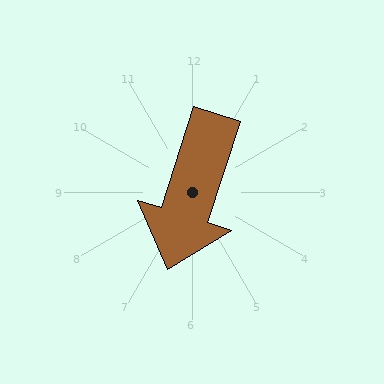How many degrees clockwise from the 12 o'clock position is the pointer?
Approximately 198 degrees.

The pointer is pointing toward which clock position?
Roughly 7 o'clock.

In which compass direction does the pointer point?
South.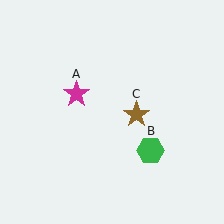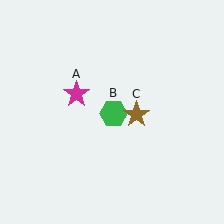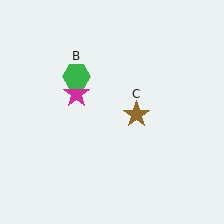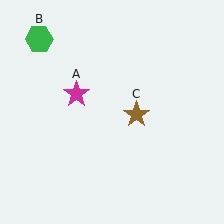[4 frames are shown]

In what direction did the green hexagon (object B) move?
The green hexagon (object B) moved up and to the left.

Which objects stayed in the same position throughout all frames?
Magenta star (object A) and brown star (object C) remained stationary.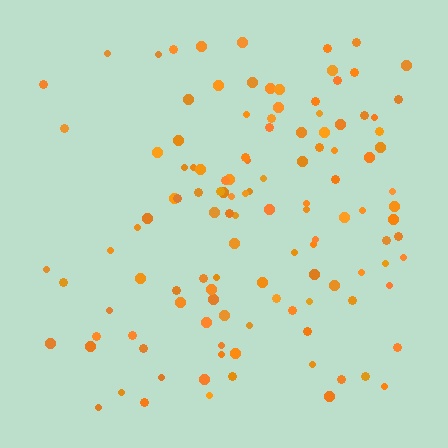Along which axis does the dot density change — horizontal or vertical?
Horizontal.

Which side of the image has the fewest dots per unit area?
The left.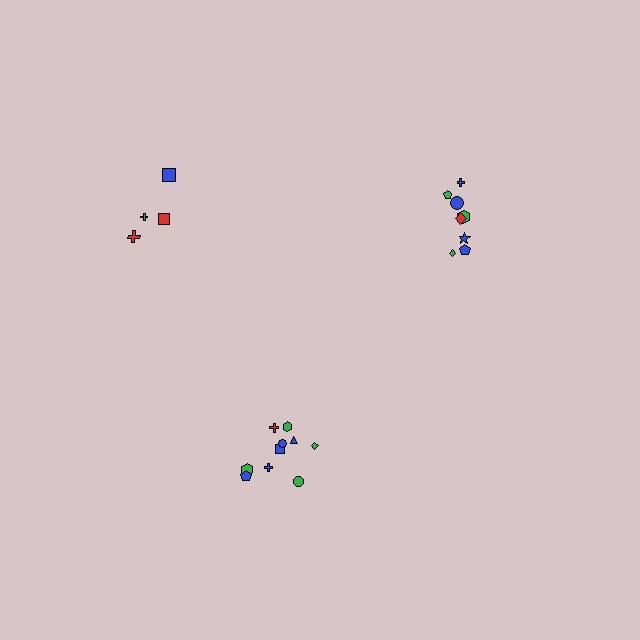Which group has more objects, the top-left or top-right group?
The top-right group.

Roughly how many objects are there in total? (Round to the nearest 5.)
Roughly 20 objects in total.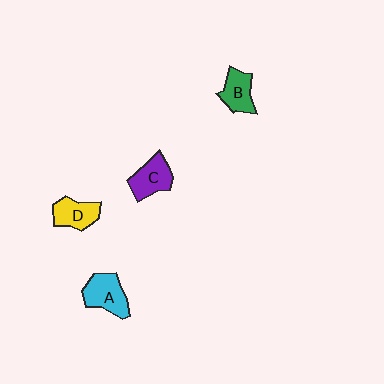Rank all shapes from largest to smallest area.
From largest to smallest: A (cyan), C (purple), D (yellow), B (green).